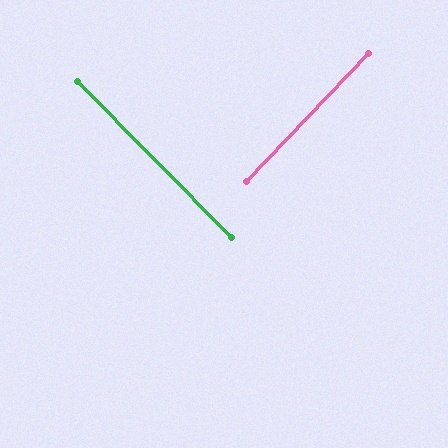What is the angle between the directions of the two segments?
Approximately 88 degrees.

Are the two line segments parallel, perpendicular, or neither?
Perpendicular — they meet at approximately 88°.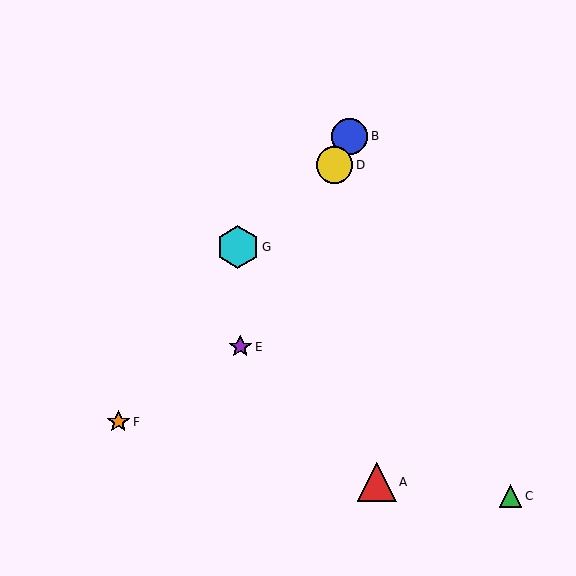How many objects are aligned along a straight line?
3 objects (B, D, E) are aligned along a straight line.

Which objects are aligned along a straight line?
Objects B, D, E are aligned along a straight line.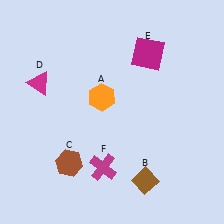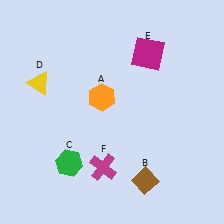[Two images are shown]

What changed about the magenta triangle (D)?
In Image 1, D is magenta. In Image 2, it changed to yellow.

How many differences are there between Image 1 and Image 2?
There are 2 differences between the two images.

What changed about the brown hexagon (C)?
In Image 1, C is brown. In Image 2, it changed to green.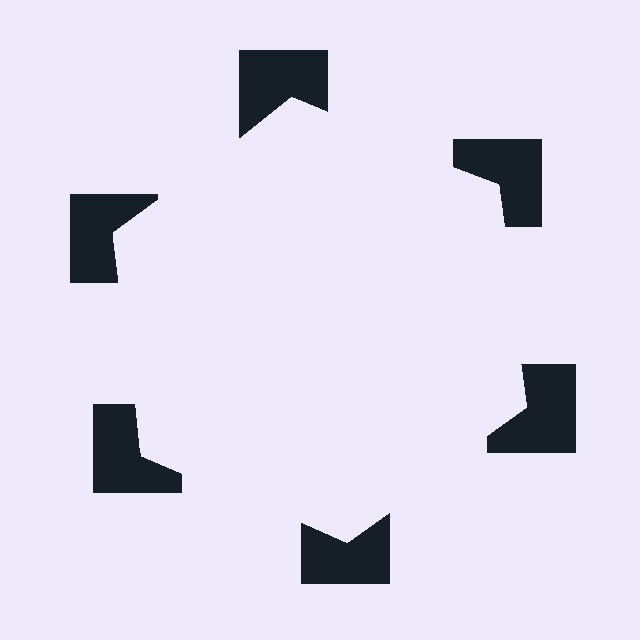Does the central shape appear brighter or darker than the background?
It typically appears slightly brighter than the background, even though no actual brightness change is drawn.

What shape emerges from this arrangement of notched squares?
An illusory hexagon — its edges are inferred from the aligned wedge cuts in the notched squares, not physically drawn.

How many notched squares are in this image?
There are 6 — one at each vertex of the illusory hexagon.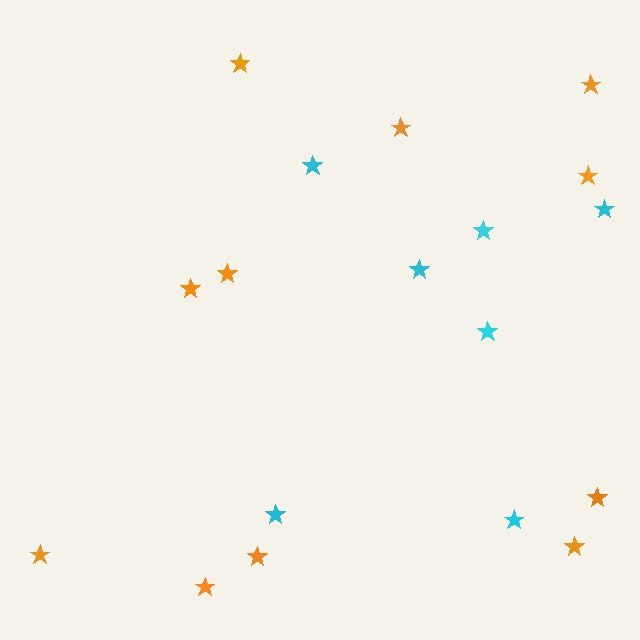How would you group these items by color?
There are 2 groups: one group of orange stars (11) and one group of cyan stars (7).